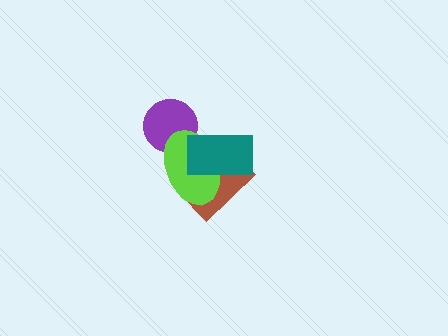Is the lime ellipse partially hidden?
Yes, it is partially covered by another shape.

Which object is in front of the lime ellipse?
The teal rectangle is in front of the lime ellipse.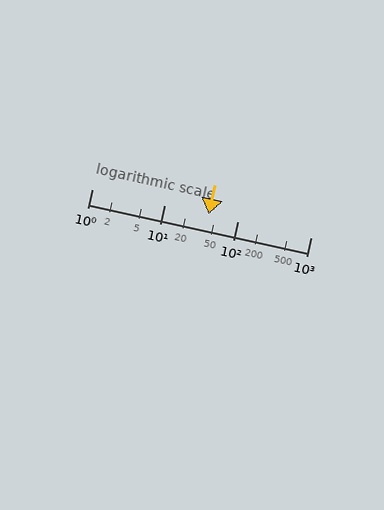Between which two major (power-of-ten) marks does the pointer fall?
The pointer is between 10 and 100.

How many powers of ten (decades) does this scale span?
The scale spans 3 decades, from 1 to 1000.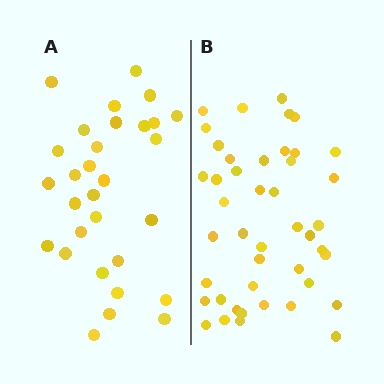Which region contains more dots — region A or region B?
Region B (the right region) has more dots.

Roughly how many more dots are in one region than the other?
Region B has approximately 15 more dots than region A.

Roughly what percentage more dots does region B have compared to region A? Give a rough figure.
About 45% more.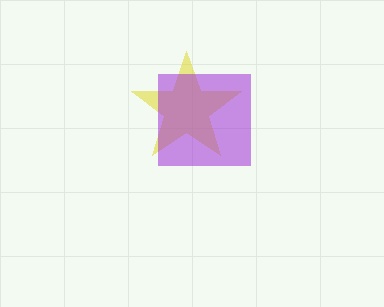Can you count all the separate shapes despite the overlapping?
Yes, there are 2 separate shapes.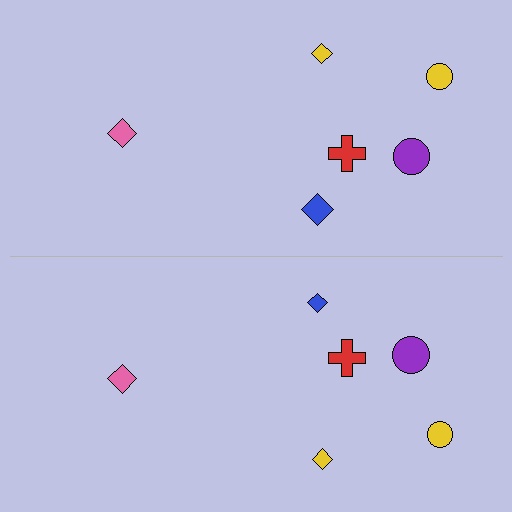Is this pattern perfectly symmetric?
No, the pattern is not perfectly symmetric. The blue diamond on the bottom side has a different size than its mirror counterpart.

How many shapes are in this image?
There are 12 shapes in this image.